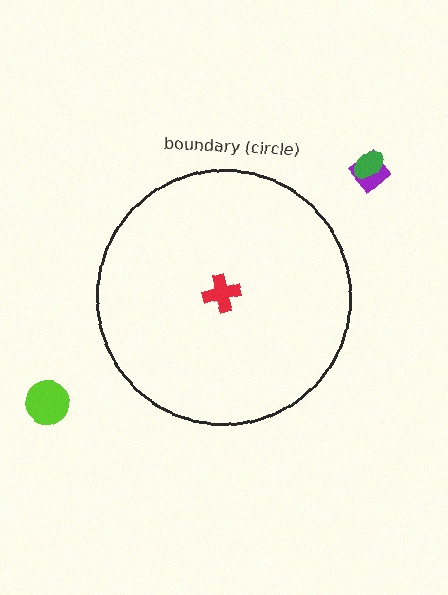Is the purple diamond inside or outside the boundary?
Outside.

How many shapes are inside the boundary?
1 inside, 3 outside.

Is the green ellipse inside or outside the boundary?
Outside.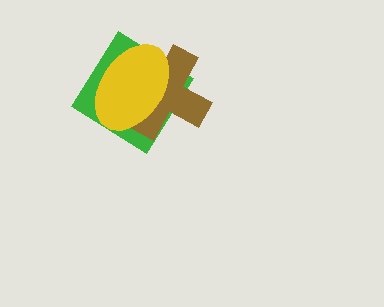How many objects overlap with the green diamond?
2 objects overlap with the green diamond.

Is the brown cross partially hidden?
Yes, it is partially covered by another shape.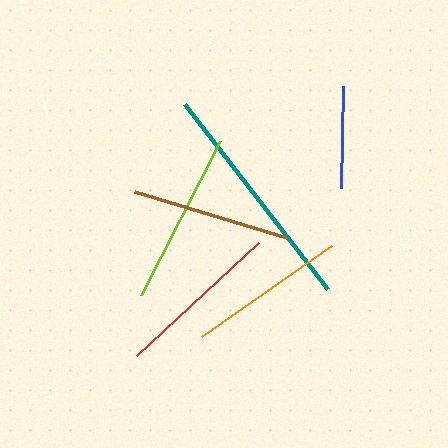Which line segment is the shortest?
The blue line is the shortest at approximately 102 pixels.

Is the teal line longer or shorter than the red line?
The teal line is longer than the red line.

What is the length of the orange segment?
The orange segment is approximately 159 pixels long.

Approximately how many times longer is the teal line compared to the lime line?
The teal line is approximately 1.4 times the length of the lime line.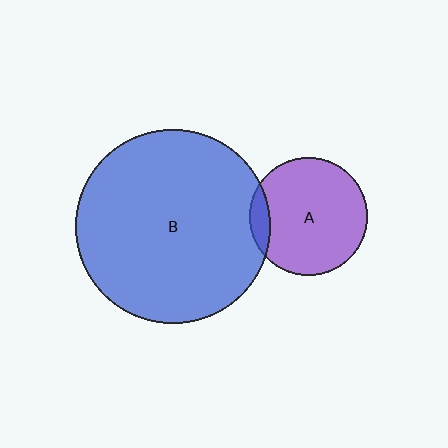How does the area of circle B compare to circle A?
Approximately 2.7 times.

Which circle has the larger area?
Circle B (blue).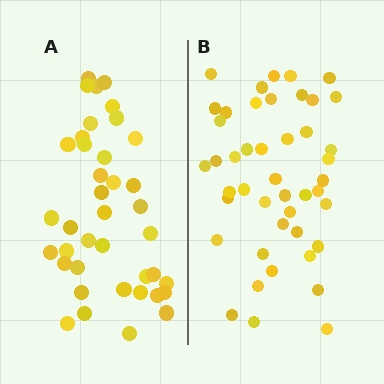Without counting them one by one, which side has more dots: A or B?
Region B (the right region) has more dots.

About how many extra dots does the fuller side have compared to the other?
Region B has about 6 more dots than region A.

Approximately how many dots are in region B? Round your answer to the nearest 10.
About 40 dots. (The exact count is 45, which rounds to 40.)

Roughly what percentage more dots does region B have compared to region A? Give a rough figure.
About 15% more.